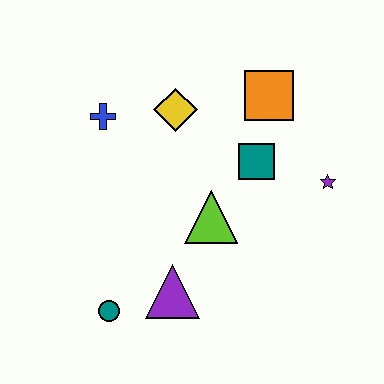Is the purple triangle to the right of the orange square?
No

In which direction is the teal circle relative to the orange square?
The teal circle is below the orange square.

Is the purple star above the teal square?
No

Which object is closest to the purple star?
The teal square is closest to the purple star.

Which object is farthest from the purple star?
The teal circle is farthest from the purple star.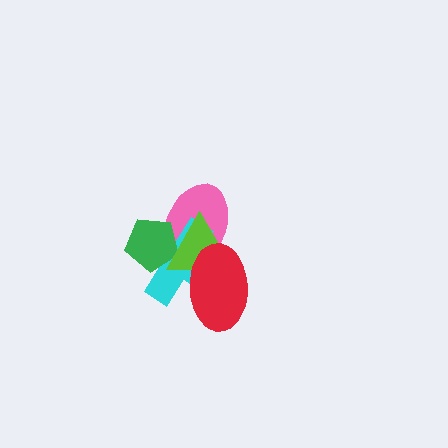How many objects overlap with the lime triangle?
4 objects overlap with the lime triangle.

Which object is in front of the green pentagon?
The lime triangle is in front of the green pentagon.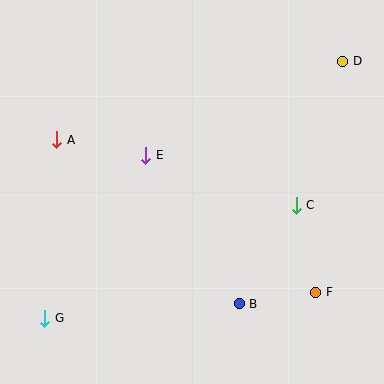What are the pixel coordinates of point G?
Point G is at (45, 318).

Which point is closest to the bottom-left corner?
Point G is closest to the bottom-left corner.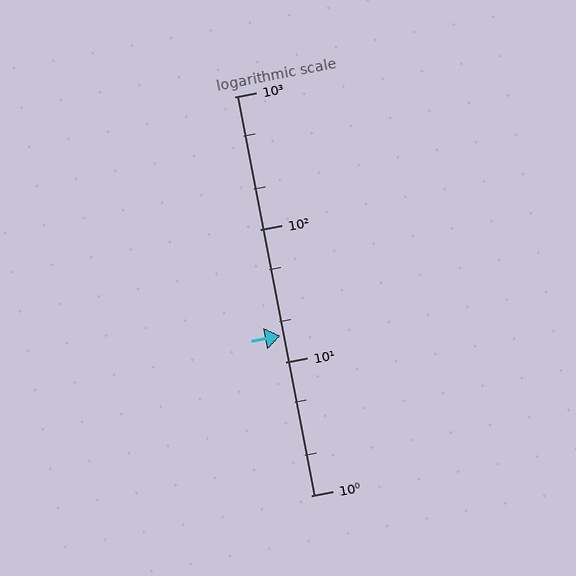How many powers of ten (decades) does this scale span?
The scale spans 3 decades, from 1 to 1000.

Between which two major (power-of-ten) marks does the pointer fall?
The pointer is between 10 and 100.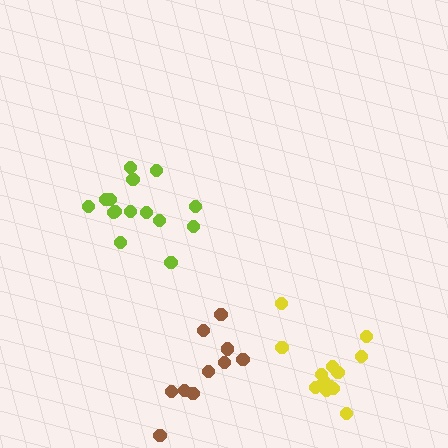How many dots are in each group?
Group 1: 15 dots, Group 2: 13 dots, Group 3: 10 dots (38 total).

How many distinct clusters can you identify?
There are 3 distinct clusters.